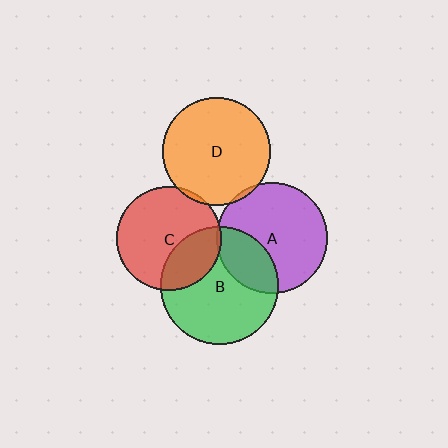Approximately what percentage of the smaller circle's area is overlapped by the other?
Approximately 5%.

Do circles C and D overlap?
Yes.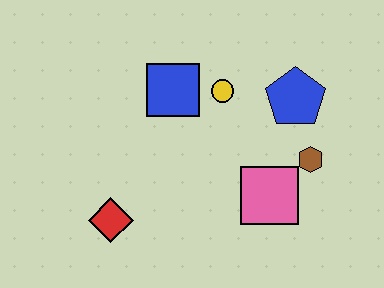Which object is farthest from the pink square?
The red diamond is farthest from the pink square.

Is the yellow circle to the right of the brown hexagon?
No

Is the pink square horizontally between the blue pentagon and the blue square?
Yes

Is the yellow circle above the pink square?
Yes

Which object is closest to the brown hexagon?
The pink square is closest to the brown hexagon.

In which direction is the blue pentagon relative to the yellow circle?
The blue pentagon is to the right of the yellow circle.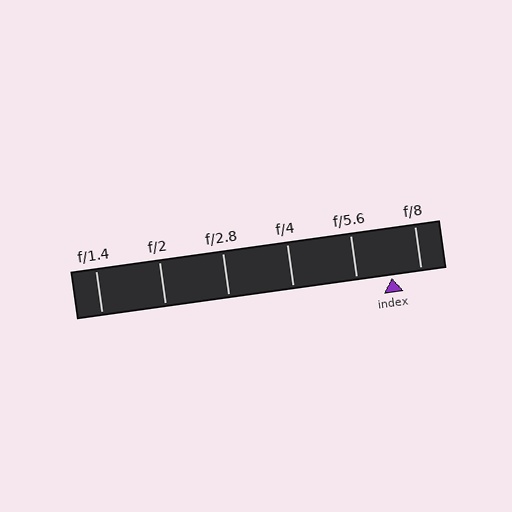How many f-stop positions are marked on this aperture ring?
There are 6 f-stop positions marked.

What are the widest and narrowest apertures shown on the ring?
The widest aperture shown is f/1.4 and the narrowest is f/8.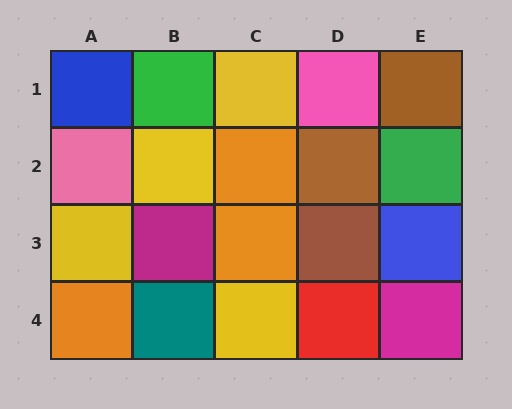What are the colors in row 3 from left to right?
Yellow, magenta, orange, brown, blue.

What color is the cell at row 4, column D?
Red.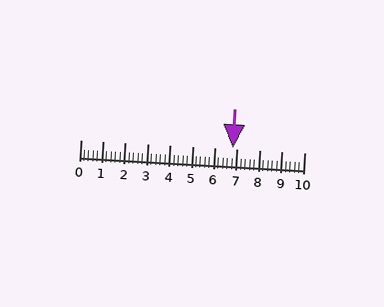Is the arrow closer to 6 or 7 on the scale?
The arrow is closer to 7.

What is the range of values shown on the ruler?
The ruler shows values from 0 to 10.